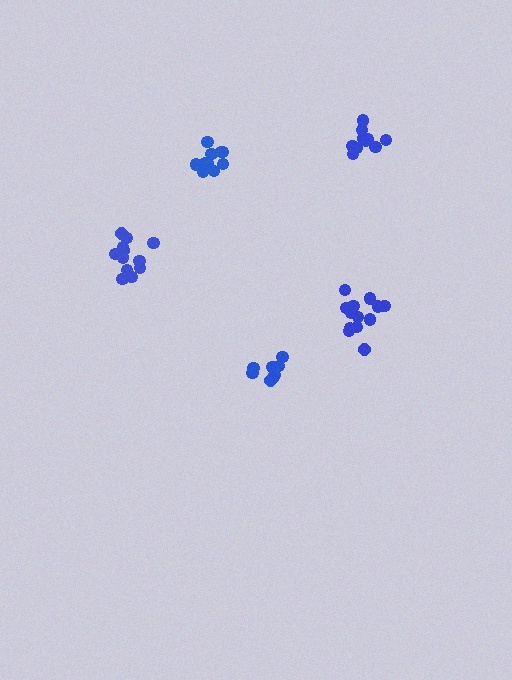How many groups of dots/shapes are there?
There are 5 groups.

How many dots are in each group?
Group 1: 13 dots, Group 2: 10 dots, Group 3: 11 dots, Group 4: 8 dots, Group 5: 13 dots (55 total).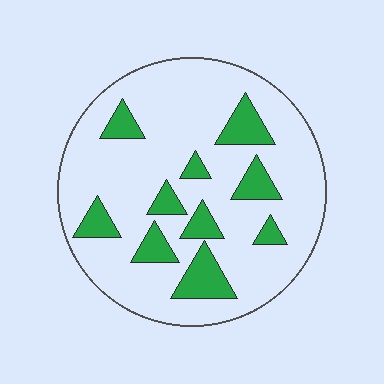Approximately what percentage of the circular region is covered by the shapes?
Approximately 20%.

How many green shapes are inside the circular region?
10.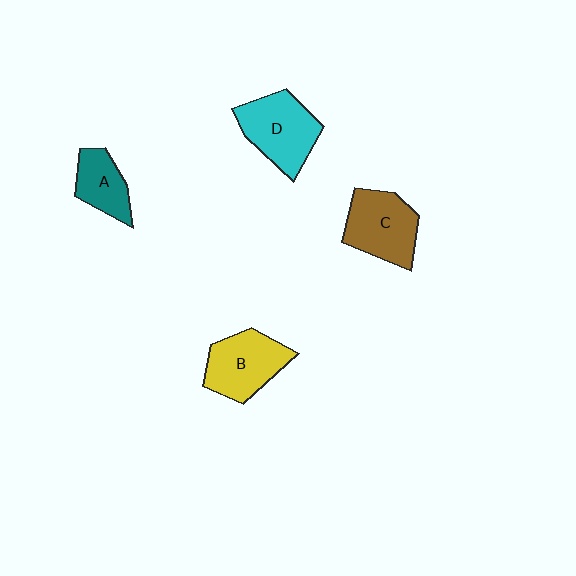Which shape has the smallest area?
Shape A (teal).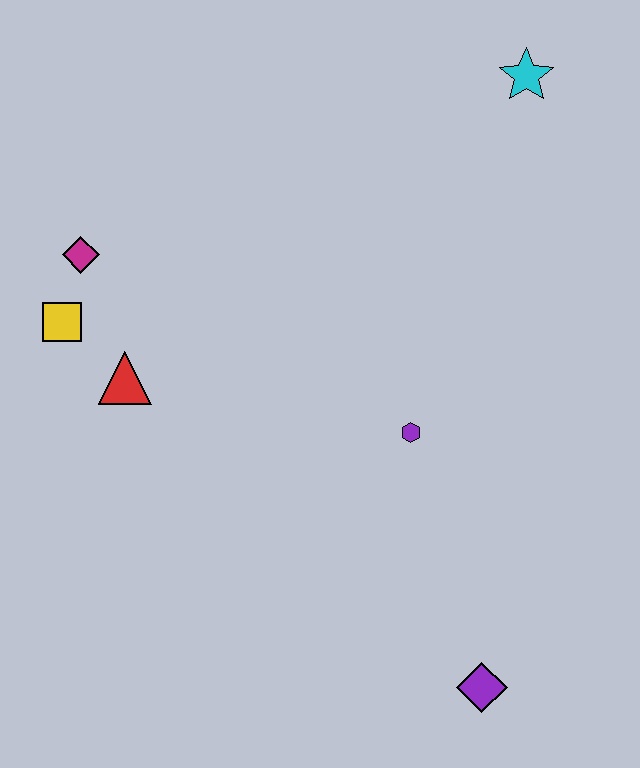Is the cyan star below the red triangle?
No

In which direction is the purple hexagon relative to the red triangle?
The purple hexagon is to the right of the red triangle.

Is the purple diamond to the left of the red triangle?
No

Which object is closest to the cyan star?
The purple hexagon is closest to the cyan star.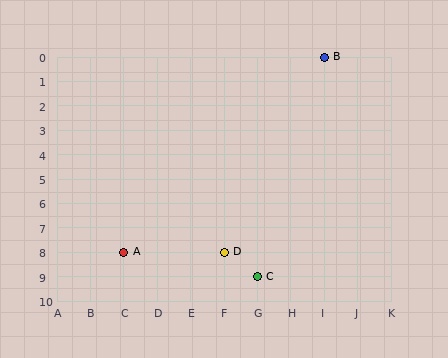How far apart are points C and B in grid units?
Points C and B are 2 columns and 9 rows apart (about 9.2 grid units diagonally).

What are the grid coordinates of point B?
Point B is at grid coordinates (I, 0).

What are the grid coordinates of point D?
Point D is at grid coordinates (F, 8).